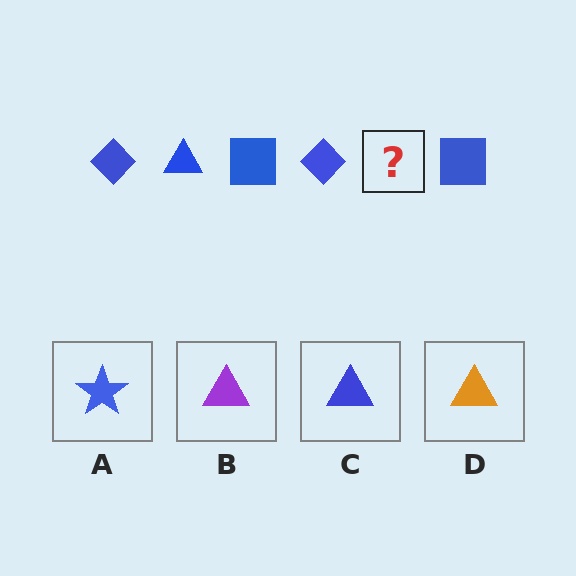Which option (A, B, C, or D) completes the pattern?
C.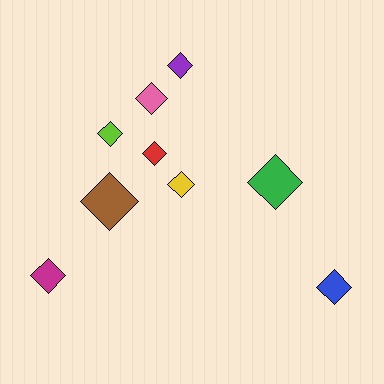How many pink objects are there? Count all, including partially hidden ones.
There is 1 pink object.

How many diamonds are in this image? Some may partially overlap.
There are 9 diamonds.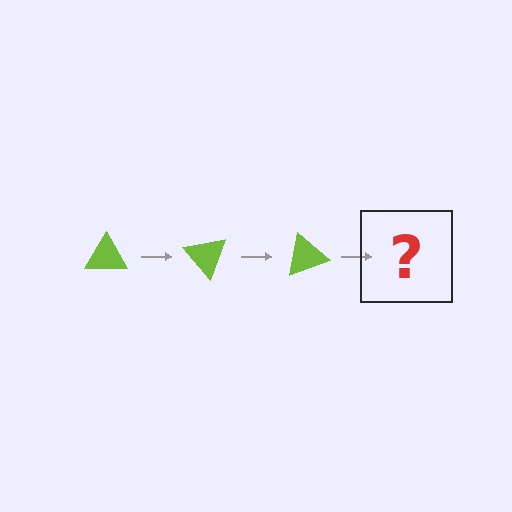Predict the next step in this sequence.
The next step is a lime triangle rotated 150 degrees.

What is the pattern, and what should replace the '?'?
The pattern is that the triangle rotates 50 degrees each step. The '?' should be a lime triangle rotated 150 degrees.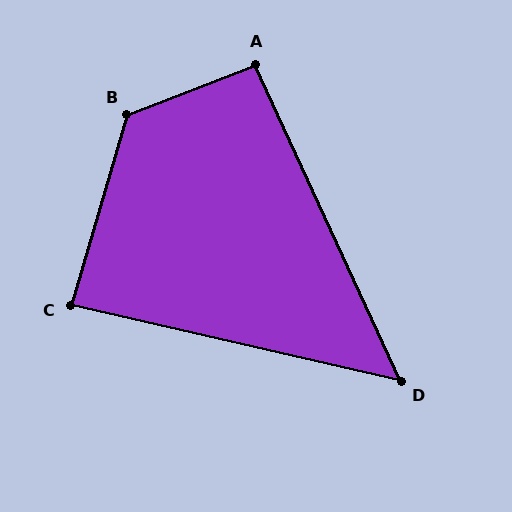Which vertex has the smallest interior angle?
D, at approximately 52 degrees.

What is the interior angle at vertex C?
Approximately 87 degrees (approximately right).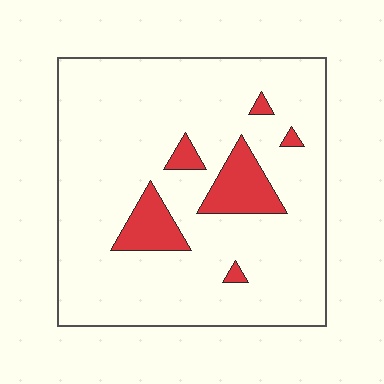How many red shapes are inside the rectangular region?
6.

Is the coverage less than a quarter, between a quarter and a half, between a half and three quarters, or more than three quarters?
Less than a quarter.